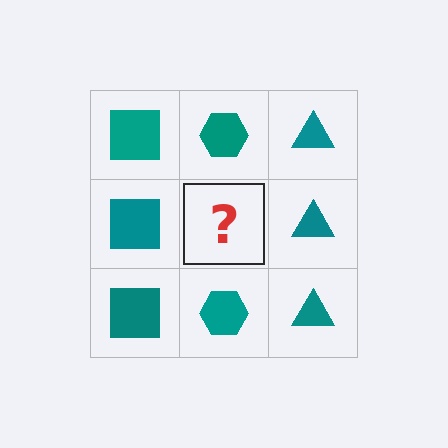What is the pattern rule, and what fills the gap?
The rule is that each column has a consistent shape. The gap should be filled with a teal hexagon.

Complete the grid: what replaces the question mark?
The question mark should be replaced with a teal hexagon.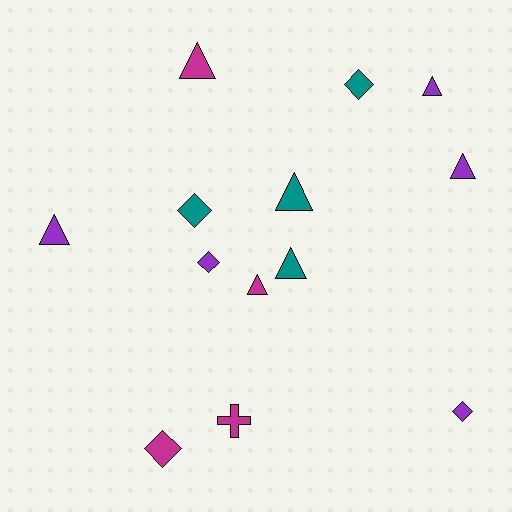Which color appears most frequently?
Purple, with 5 objects.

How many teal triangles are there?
There are 2 teal triangles.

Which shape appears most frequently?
Triangle, with 7 objects.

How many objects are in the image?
There are 13 objects.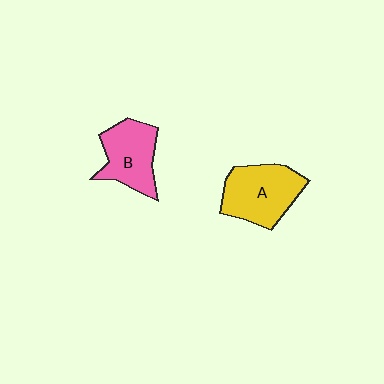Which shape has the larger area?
Shape A (yellow).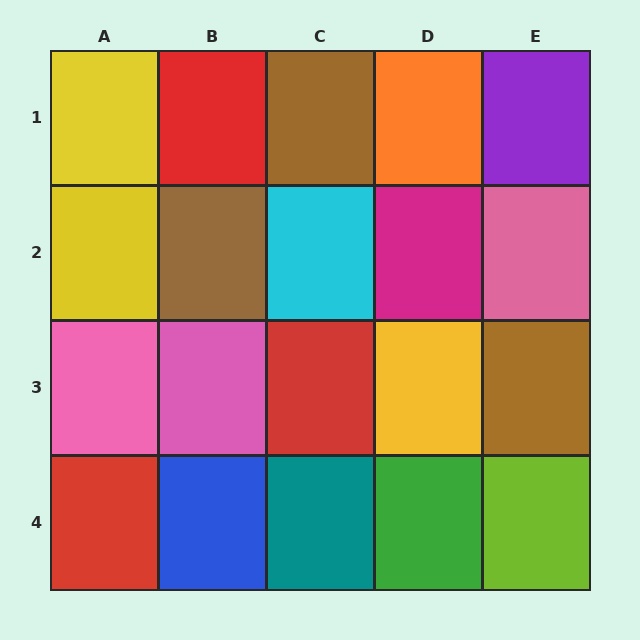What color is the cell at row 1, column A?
Yellow.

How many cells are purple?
1 cell is purple.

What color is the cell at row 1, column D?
Orange.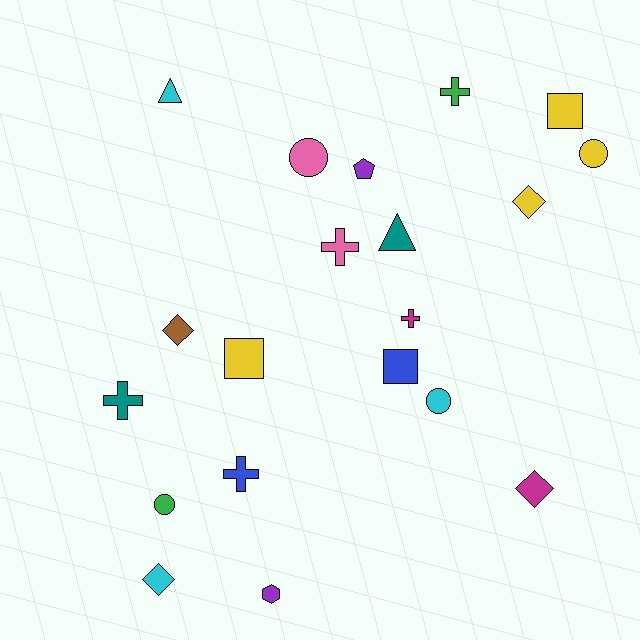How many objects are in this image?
There are 20 objects.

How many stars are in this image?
There are no stars.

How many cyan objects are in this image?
There are 3 cyan objects.